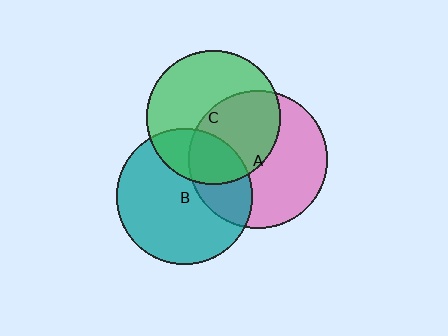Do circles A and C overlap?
Yes.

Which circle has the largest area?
Circle A (pink).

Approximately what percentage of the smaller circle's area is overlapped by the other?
Approximately 45%.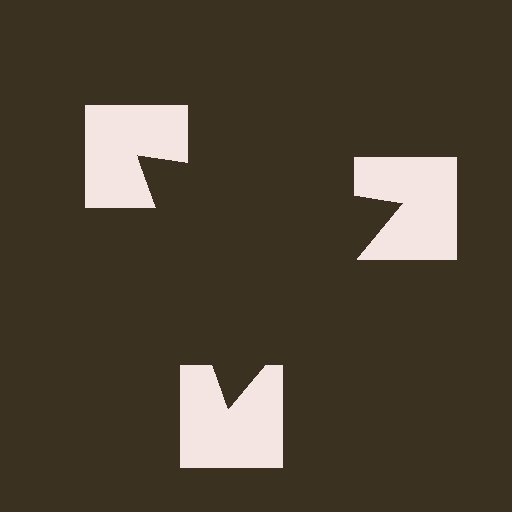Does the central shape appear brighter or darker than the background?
It typically appears slightly darker than the background, even though no actual brightness change is drawn.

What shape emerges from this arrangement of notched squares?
An illusory triangle — its edges are inferred from the aligned wedge cuts in the notched squares, not physically drawn.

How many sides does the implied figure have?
3 sides.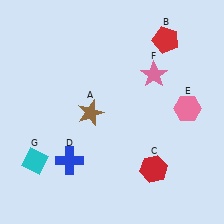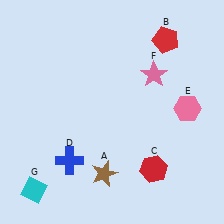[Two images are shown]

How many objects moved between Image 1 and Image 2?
2 objects moved between the two images.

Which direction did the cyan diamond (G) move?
The cyan diamond (G) moved down.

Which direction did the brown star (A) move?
The brown star (A) moved down.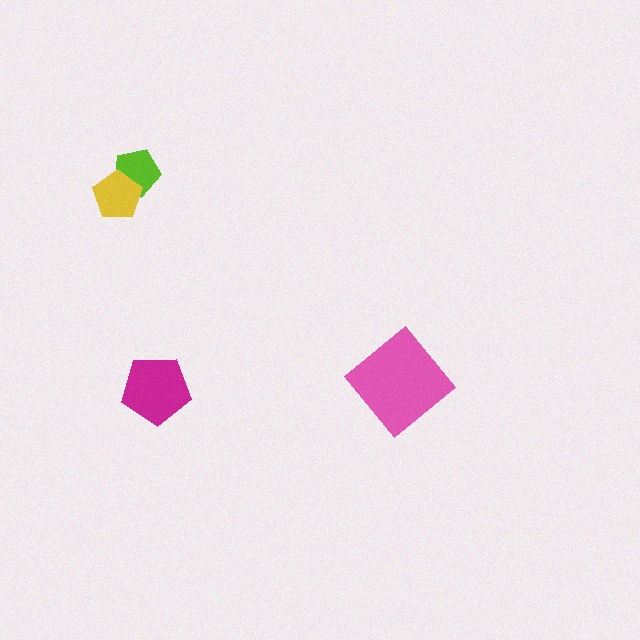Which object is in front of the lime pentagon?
The yellow pentagon is in front of the lime pentagon.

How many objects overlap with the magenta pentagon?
0 objects overlap with the magenta pentagon.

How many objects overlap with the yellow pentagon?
1 object overlaps with the yellow pentagon.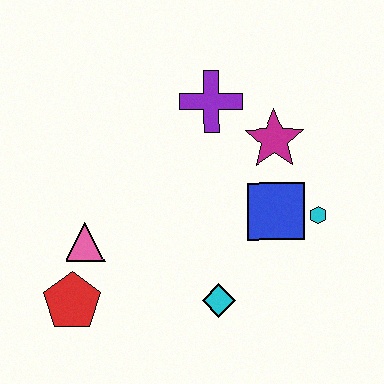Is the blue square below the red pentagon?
No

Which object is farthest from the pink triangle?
The cyan hexagon is farthest from the pink triangle.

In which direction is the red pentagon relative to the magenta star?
The red pentagon is to the left of the magenta star.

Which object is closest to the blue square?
The cyan hexagon is closest to the blue square.